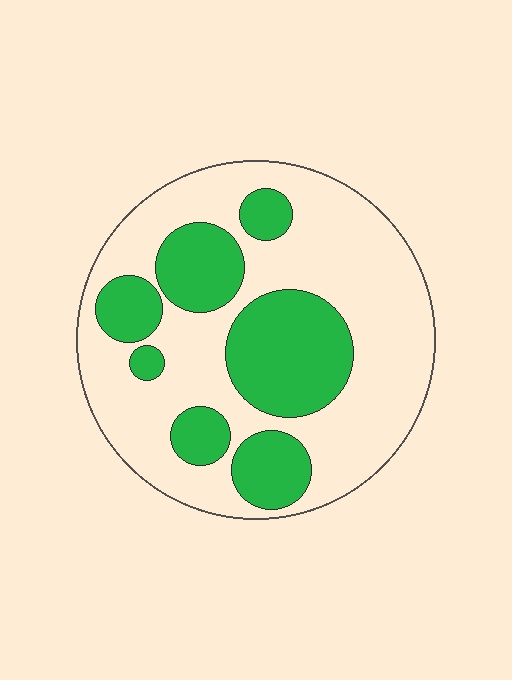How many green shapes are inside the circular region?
7.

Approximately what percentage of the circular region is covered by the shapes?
Approximately 35%.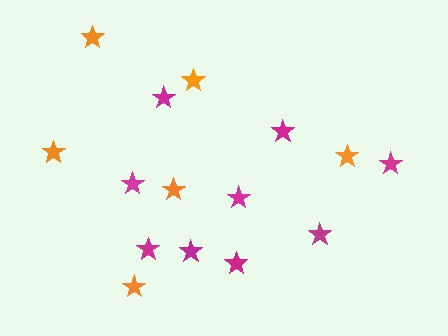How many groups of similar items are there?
There are 2 groups: one group of magenta stars (9) and one group of orange stars (6).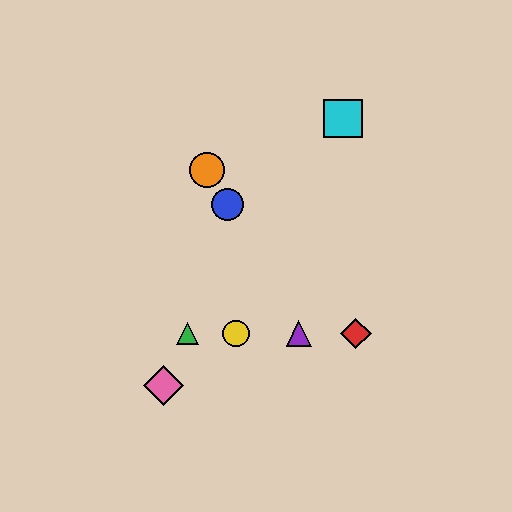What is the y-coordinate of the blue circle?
The blue circle is at y≈204.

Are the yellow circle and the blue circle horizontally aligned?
No, the yellow circle is at y≈333 and the blue circle is at y≈204.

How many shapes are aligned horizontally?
4 shapes (the red diamond, the green triangle, the yellow circle, the purple triangle) are aligned horizontally.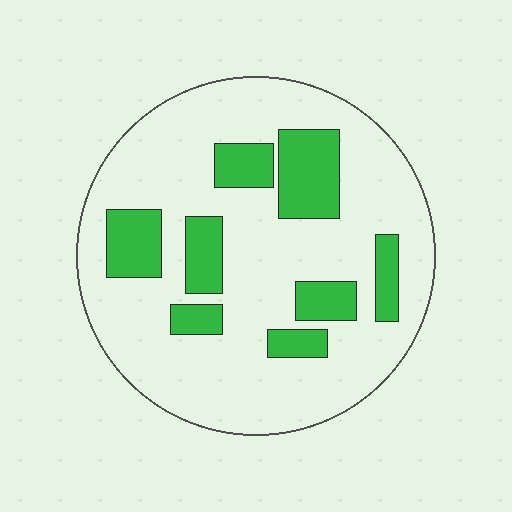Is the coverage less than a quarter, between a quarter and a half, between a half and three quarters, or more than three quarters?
Less than a quarter.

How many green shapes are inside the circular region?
8.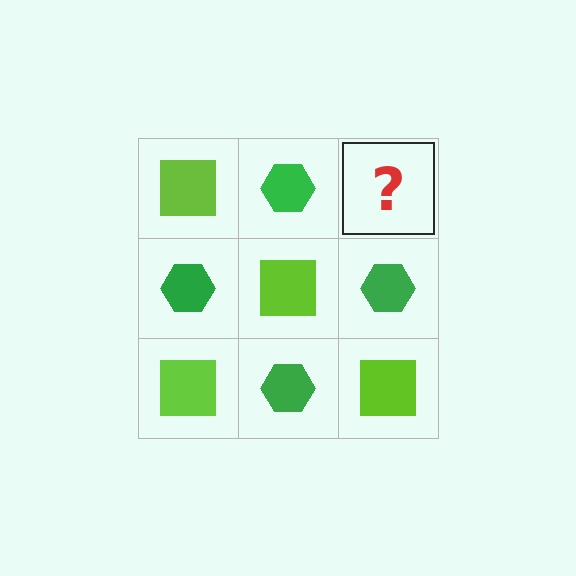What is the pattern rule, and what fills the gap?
The rule is that it alternates lime square and green hexagon in a checkerboard pattern. The gap should be filled with a lime square.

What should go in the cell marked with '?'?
The missing cell should contain a lime square.